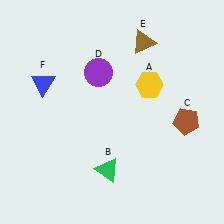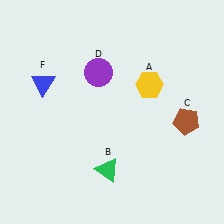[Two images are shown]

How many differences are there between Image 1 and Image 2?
There is 1 difference between the two images.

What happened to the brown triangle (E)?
The brown triangle (E) was removed in Image 2. It was in the top-right area of Image 1.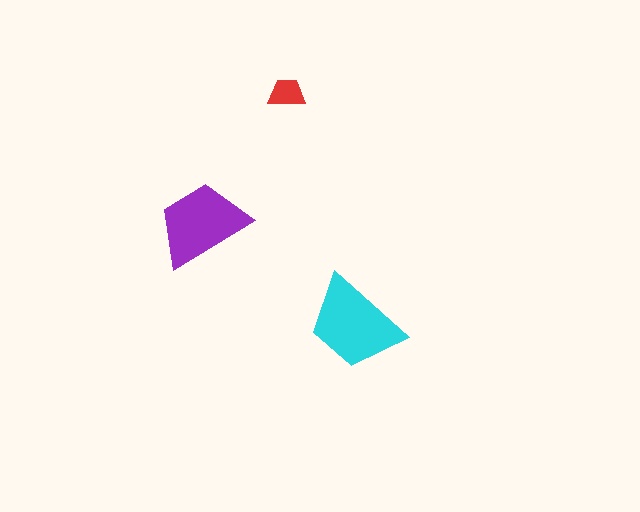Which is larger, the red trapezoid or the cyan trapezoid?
The cyan one.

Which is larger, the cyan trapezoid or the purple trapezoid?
The cyan one.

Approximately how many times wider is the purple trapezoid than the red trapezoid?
About 2.5 times wider.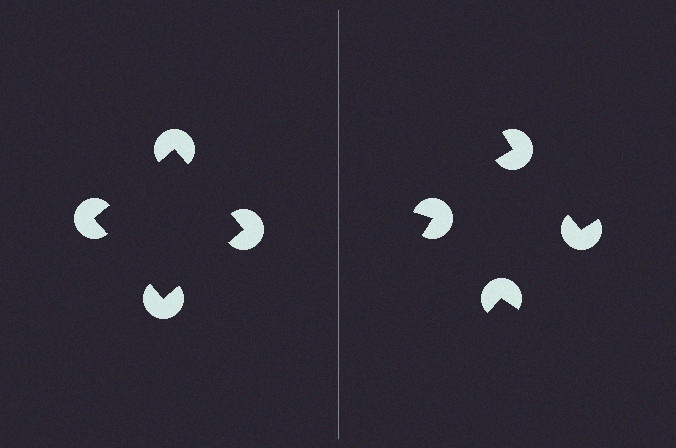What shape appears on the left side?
An illusory square.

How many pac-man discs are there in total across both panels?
8 — 4 on each side.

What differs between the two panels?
The pac-man discs are positioned identically on both sides; only the wedge orientations differ. On the left they align to a square; on the right they are misaligned.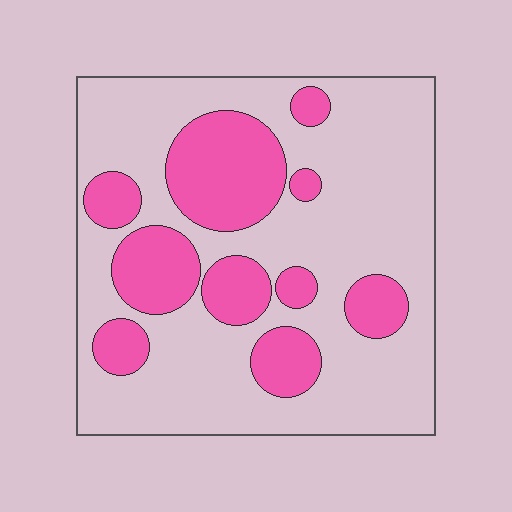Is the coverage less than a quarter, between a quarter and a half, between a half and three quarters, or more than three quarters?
Between a quarter and a half.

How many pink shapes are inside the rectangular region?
10.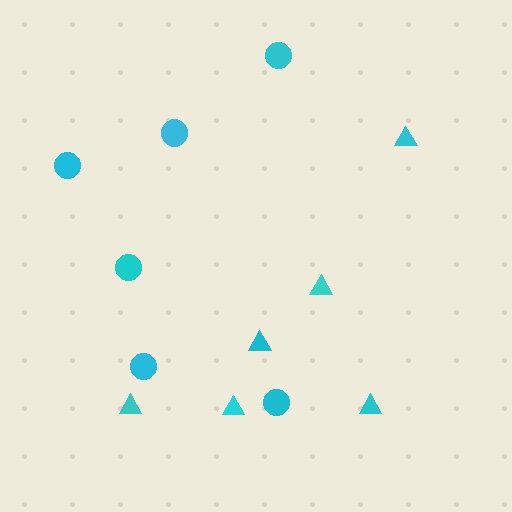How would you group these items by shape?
There are 2 groups: one group of triangles (6) and one group of circles (6).